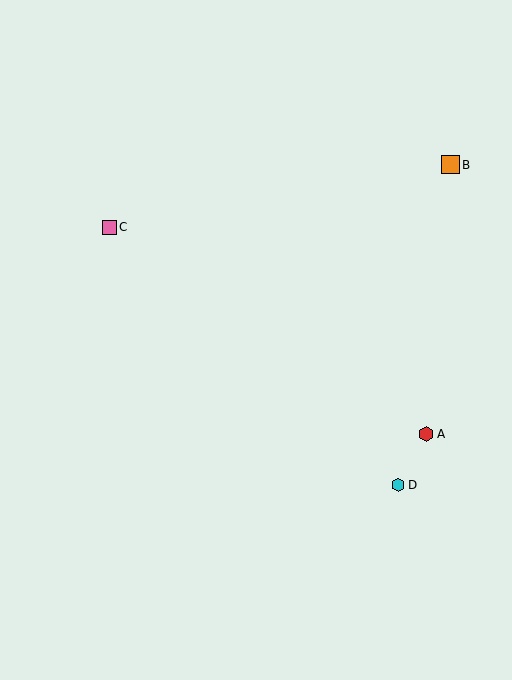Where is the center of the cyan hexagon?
The center of the cyan hexagon is at (398, 485).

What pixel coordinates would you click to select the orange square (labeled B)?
Click at (450, 165) to select the orange square B.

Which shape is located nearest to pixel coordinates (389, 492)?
The cyan hexagon (labeled D) at (398, 485) is nearest to that location.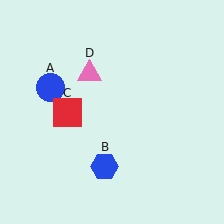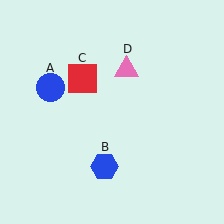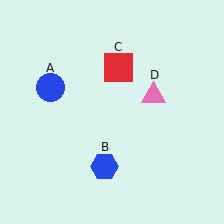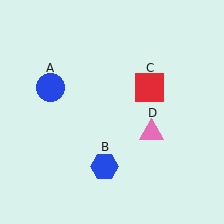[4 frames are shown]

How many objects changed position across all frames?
2 objects changed position: red square (object C), pink triangle (object D).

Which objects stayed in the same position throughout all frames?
Blue circle (object A) and blue hexagon (object B) remained stationary.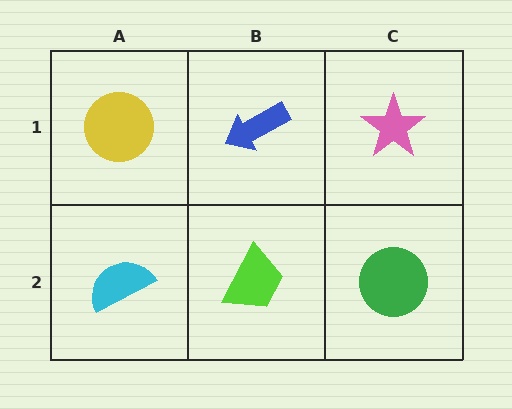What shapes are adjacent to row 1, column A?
A cyan semicircle (row 2, column A), a blue arrow (row 1, column B).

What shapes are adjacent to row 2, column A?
A yellow circle (row 1, column A), a lime trapezoid (row 2, column B).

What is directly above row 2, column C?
A pink star.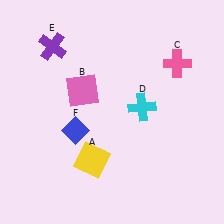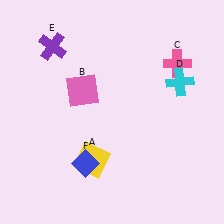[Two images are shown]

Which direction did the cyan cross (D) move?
The cyan cross (D) moved right.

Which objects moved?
The objects that moved are: the cyan cross (D), the blue diamond (F).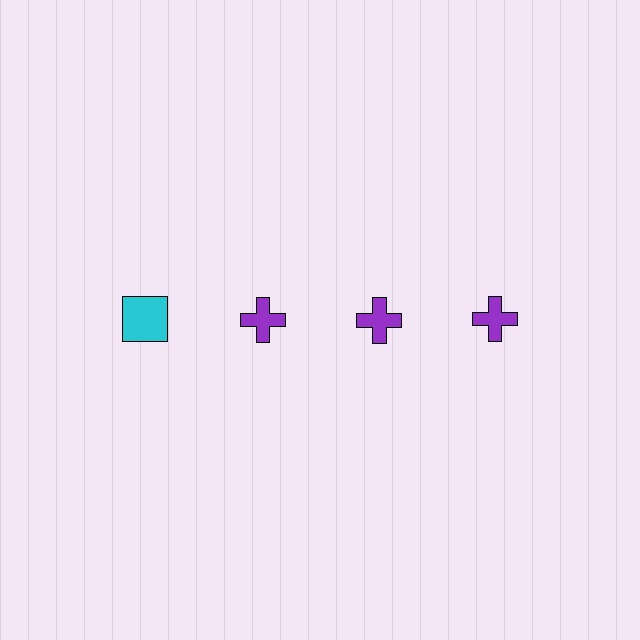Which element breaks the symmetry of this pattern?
The cyan square in the top row, leftmost column breaks the symmetry. All other shapes are purple crosses.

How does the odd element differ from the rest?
It differs in both color (cyan instead of purple) and shape (square instead of cross).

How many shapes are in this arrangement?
There are 4 shapes arranged in a grid pattern.